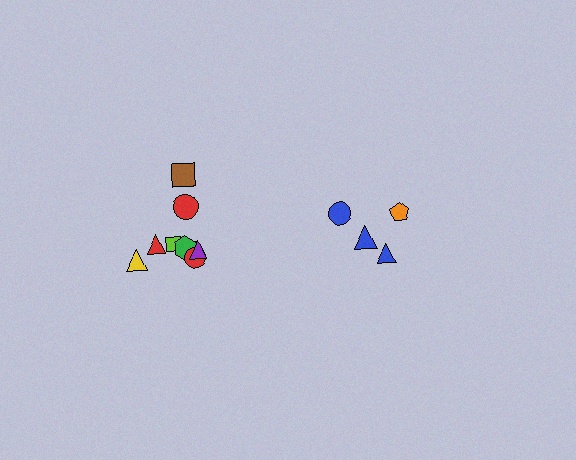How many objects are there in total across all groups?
There are 12 objects.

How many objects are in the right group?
There are 4 objects.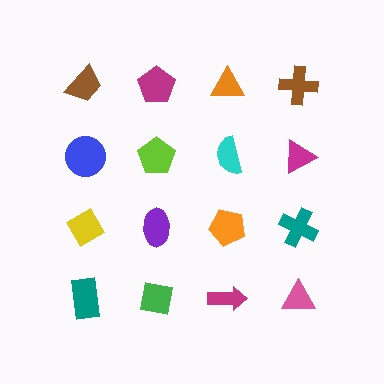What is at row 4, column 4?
A pink triangle.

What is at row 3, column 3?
An orange pentagon.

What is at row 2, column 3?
A cyan semicircle.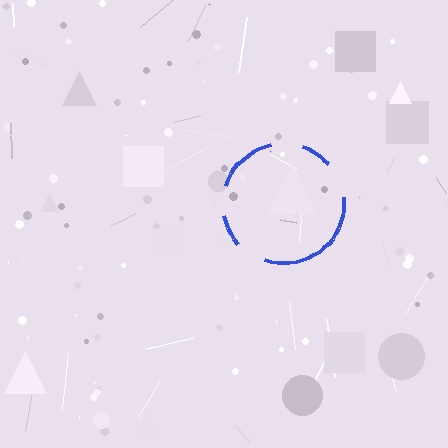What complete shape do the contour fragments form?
The contour fragments form a circle.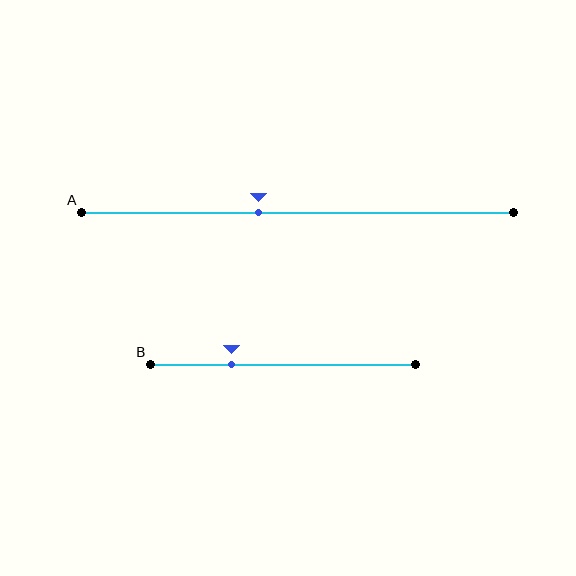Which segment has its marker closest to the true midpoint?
Segment A has its marker closest to the true midpoint.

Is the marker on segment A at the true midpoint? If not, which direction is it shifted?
No, the marker on segment A is shifted to the left by about 9% of the segment length.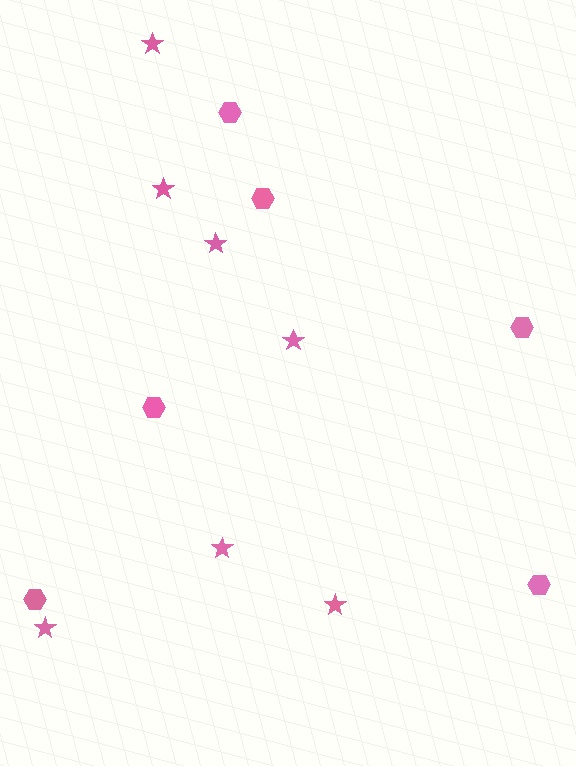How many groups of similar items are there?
There are 2 groups: one group of hexagons (6) and one group of stars (7).